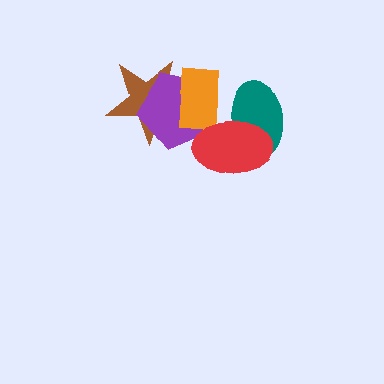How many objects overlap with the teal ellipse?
2 objects overlap with the teal ellipse.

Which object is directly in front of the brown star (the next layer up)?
The purple pentagon is directly in front of the brown star.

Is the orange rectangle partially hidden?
Yes, it is partially covered by another shape.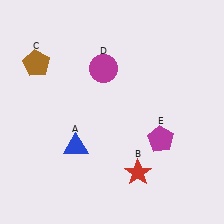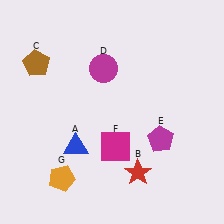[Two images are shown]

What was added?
A magenta square (F), an orange pentagon (G) were added in Image 2.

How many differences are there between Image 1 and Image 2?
There are 2 differences between the two images.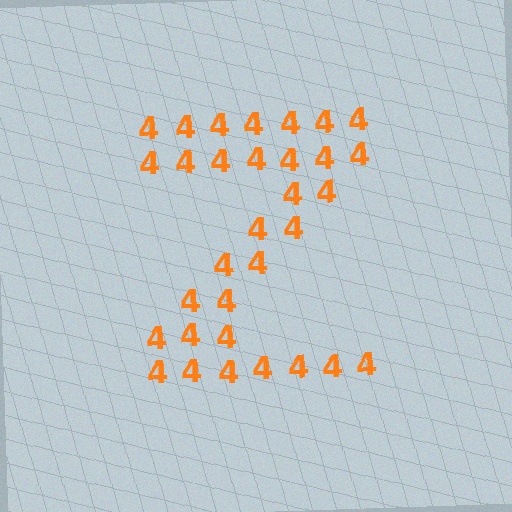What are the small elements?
The small elements are digit 4's.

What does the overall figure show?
The overall figure shows the letter Z.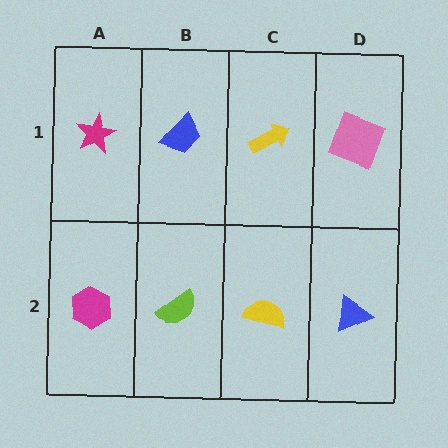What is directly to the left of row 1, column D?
A yellow arrow.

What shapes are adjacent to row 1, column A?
A magenta hexagon (row 2, column A), a blue trapezoid (row 1, column B).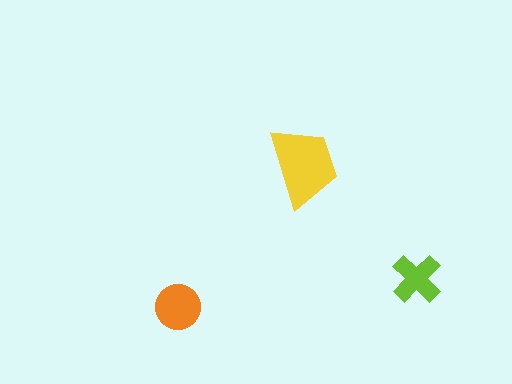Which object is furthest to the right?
The lime cross is rightmost.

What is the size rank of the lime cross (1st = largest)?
3rd.